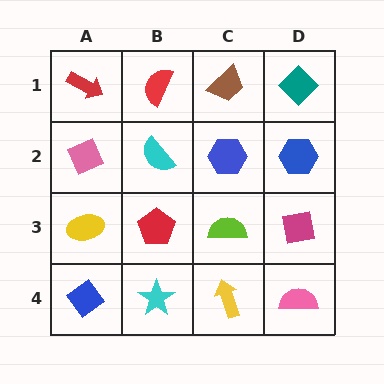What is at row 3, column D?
A magenta square.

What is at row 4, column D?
A pink semicircle.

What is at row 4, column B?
A cyan star.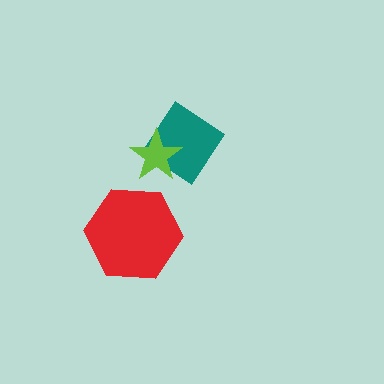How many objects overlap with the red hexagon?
0 objects overlap with the red hexagon.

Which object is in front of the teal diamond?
The lime star is in front of the teal diamond.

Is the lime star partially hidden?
No, no other shape covers it.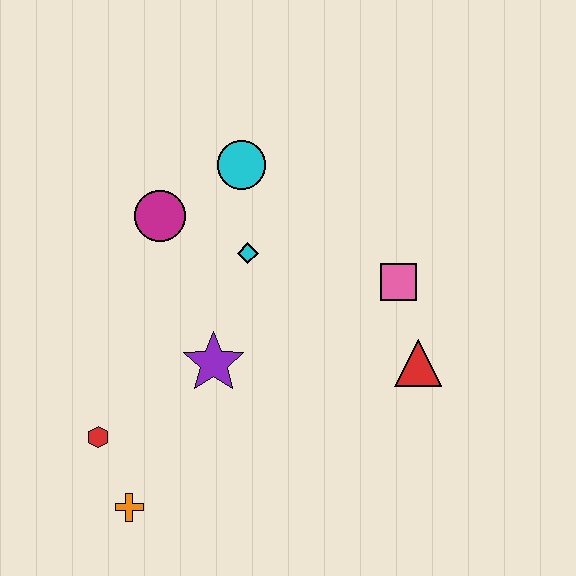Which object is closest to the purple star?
The cyan diamond is closest to the purple star.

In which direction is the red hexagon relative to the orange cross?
The red hexagon is above the orange cross.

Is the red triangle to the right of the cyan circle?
Yes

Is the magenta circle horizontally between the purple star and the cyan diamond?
No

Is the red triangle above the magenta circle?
No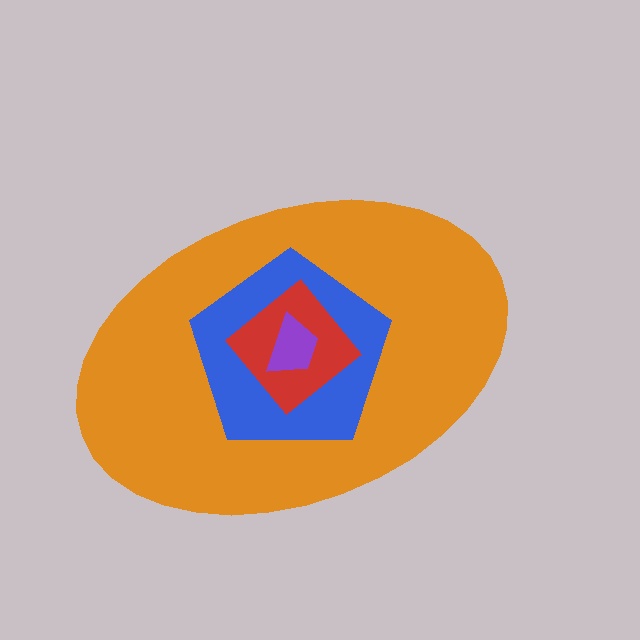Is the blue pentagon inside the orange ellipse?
Yes.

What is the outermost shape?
The orange ellipse.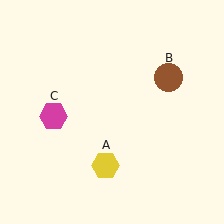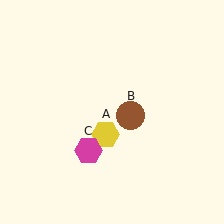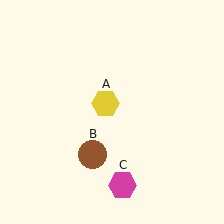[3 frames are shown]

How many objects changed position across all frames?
3 objects changed position: yellow hexagon (object A), brown circle (object B), magenta hexagon (object C).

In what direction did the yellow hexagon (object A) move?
The yellow hexagon (object A) moved up.